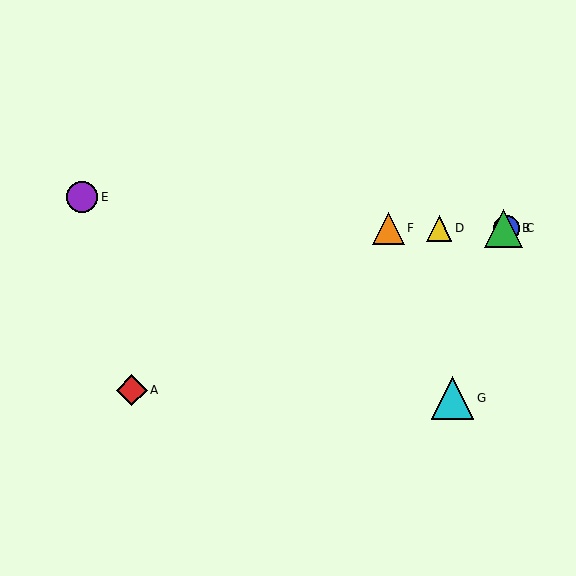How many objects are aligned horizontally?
4 objects (B, C, D, F) are aligned horizontally.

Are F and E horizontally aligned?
No, F is at y≈228 and E is at y≈197.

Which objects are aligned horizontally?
Objects B, C, D, F are aligned horizontally.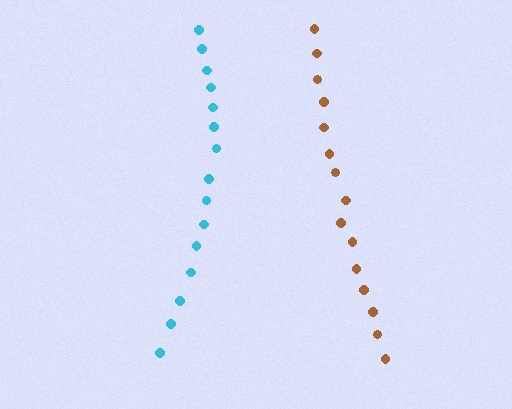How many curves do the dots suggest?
There are 2 distinct paths.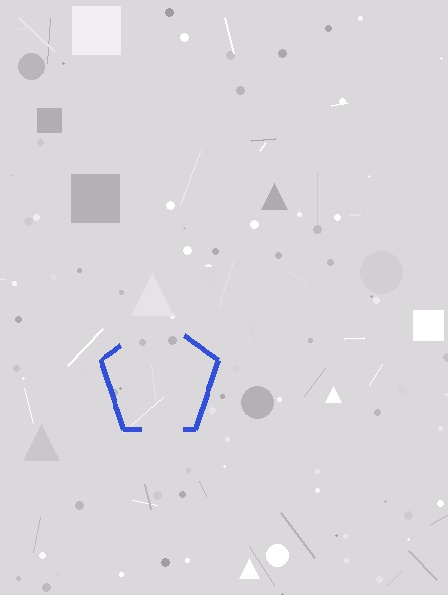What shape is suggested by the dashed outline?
The dashed outline suggests a pentagon.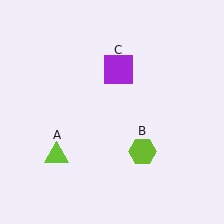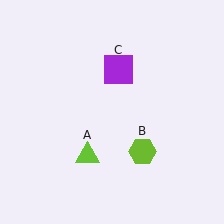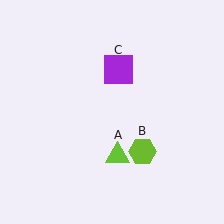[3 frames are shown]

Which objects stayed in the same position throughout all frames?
Lime hexagon (object B) and purple square (object C) remained stationary.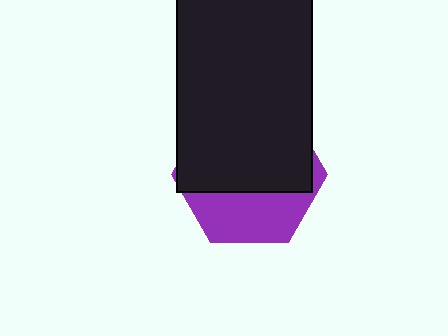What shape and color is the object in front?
The object in front is a black rectangle.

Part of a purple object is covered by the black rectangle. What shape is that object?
It is a hexagon.